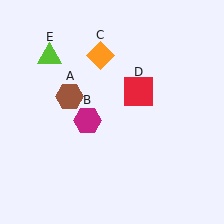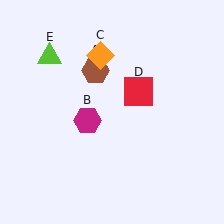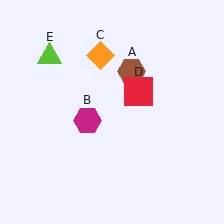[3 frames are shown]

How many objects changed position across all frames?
1 object changed position: brown hexagon (object A).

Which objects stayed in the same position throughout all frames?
Magenta hexagon (object B) and orange diamond (object C) and red square (object D) and lime triangle (object E) remained stationary.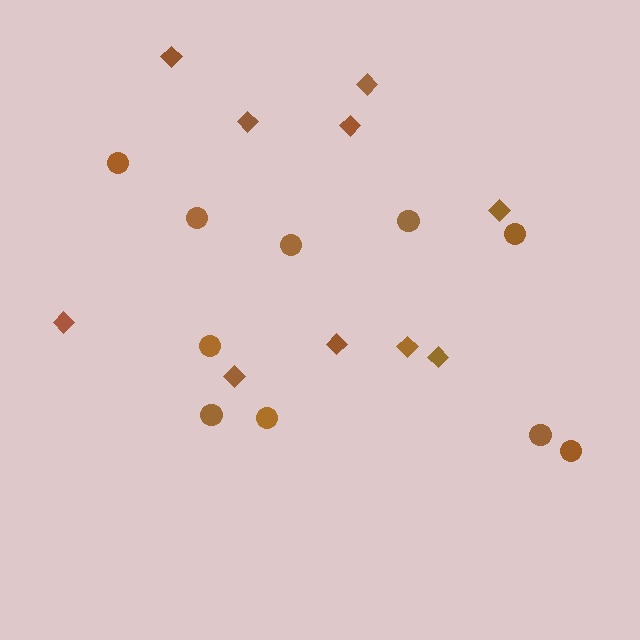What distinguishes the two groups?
There are 2 groups: one group of diamonds (10) and one group of circles (10).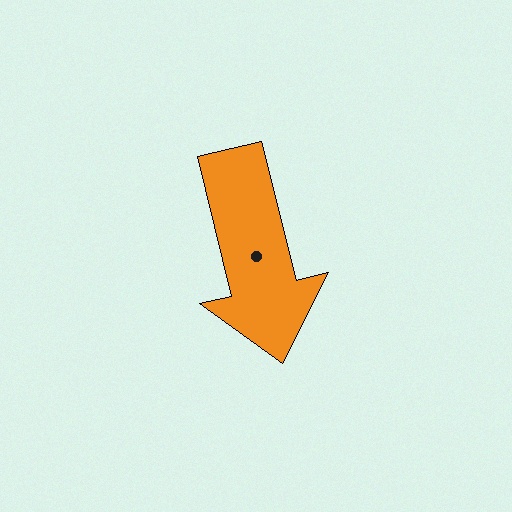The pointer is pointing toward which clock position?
Roughly 6 o'clock.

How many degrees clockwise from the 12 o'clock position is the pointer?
Approximately 166 degrees.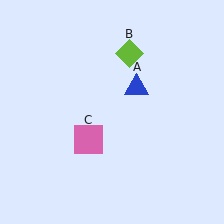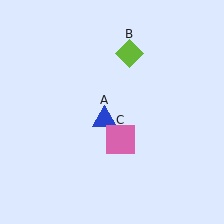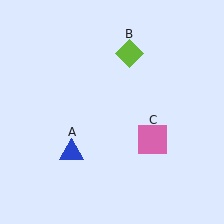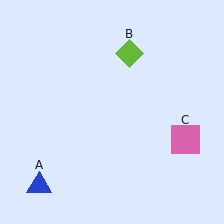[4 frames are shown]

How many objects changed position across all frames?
2 objects changed position: blue triangle (object A), pink square (object C).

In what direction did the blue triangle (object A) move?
The blue triangle (object A) moved down and to the left.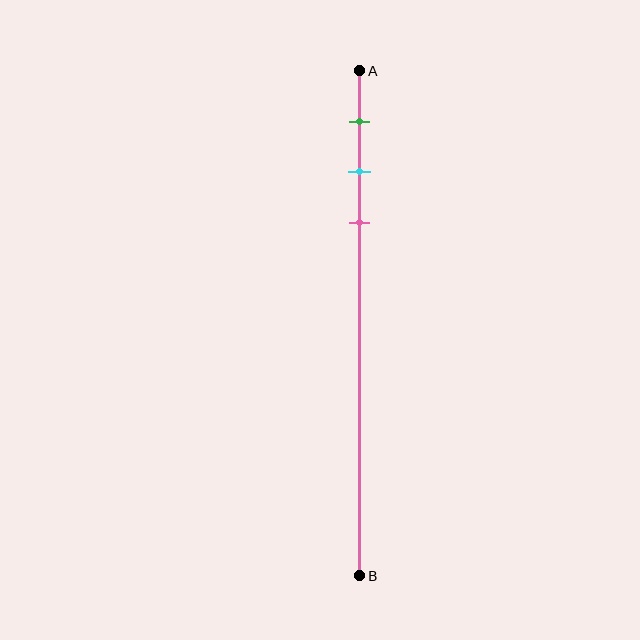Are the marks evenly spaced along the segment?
Yes, the marks are approximately evenly spaced.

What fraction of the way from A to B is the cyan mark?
The cyan mark is approximately 20% (0.2) of the way from A to B.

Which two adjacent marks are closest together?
The cyan and pink marks are the closest adjacent pair.